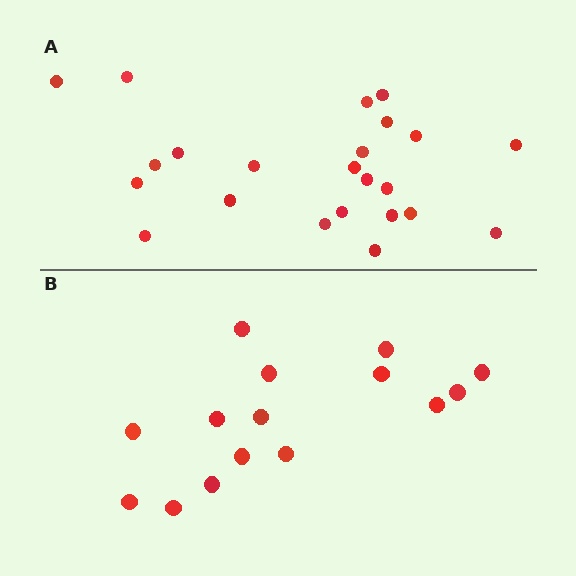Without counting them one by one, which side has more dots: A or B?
Region A (the top region) has more dots.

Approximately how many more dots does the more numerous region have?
Region A has roughly 8 or so more dots than region B.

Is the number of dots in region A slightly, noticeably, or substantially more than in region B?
Region A has substantially more. The ratio is roughly 1.5 to 1.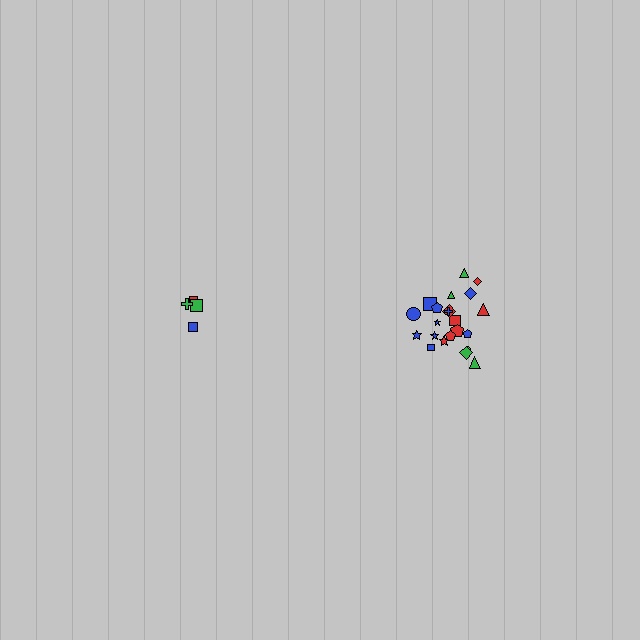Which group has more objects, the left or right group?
The right group.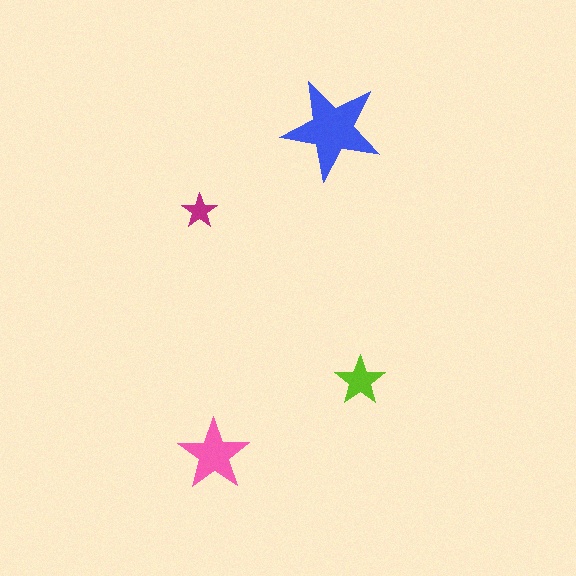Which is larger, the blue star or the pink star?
The blue one.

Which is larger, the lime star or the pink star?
The pink one.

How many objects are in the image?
There are 4 objects in the image.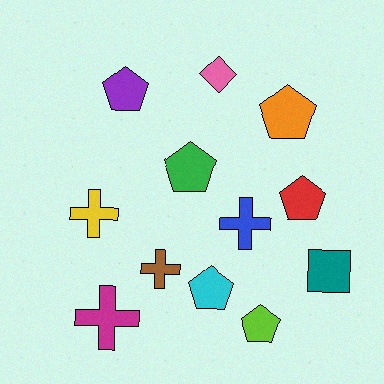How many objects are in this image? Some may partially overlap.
There are 12 objects.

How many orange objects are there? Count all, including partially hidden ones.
There is 1 orange object.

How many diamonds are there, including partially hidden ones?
There is 1 diamond.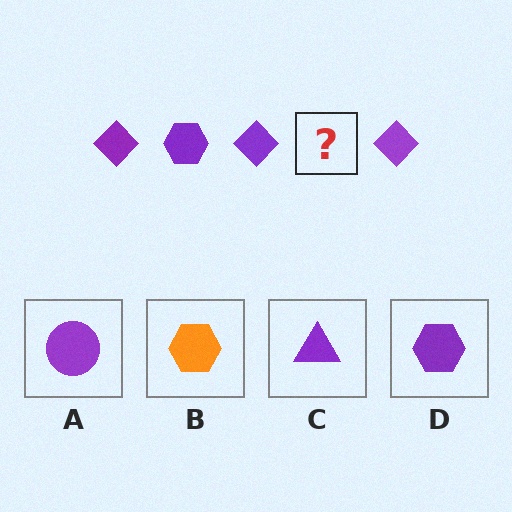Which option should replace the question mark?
Option D.